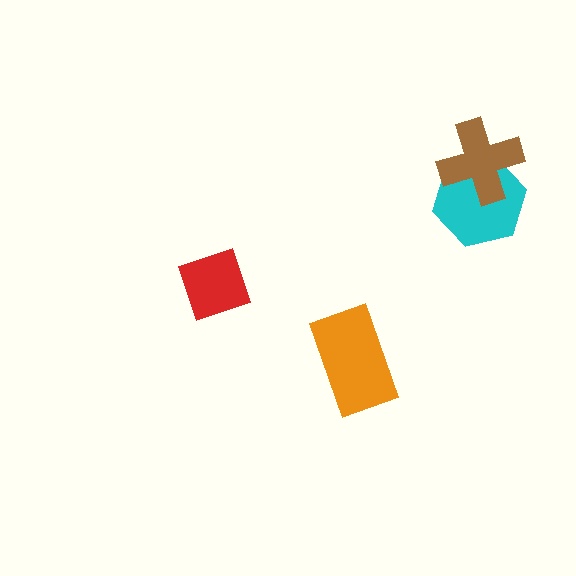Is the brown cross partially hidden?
No, no other shape covers it.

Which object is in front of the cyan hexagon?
The brown cross is in front of the cyan hexagon.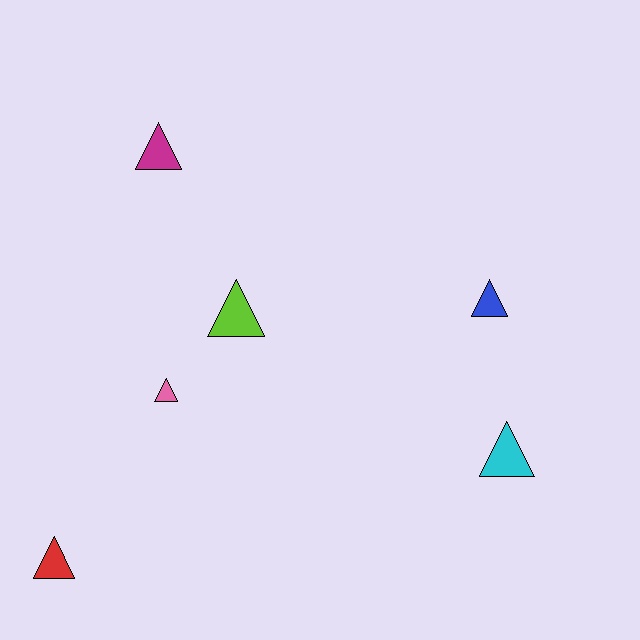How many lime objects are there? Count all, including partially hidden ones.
There is 1 lime object.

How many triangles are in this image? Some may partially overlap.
There are 6 triangles.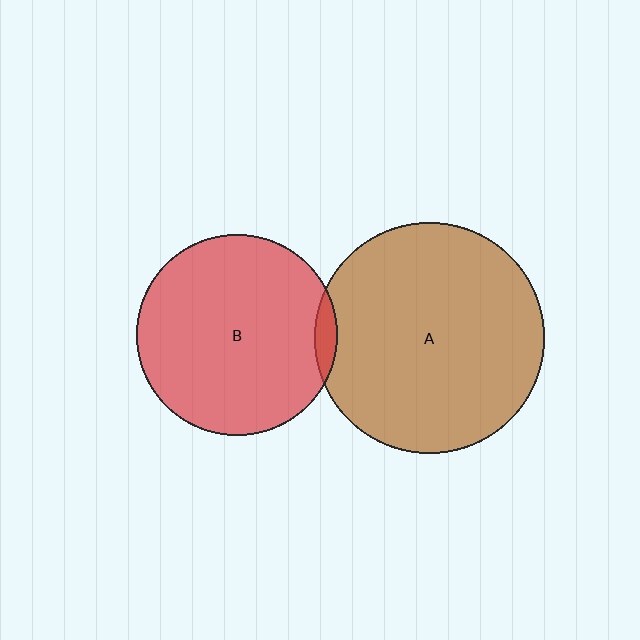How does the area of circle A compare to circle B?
Approximately 1.3 times.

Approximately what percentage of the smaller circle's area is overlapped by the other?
Approximately 5%.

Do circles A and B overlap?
Yes.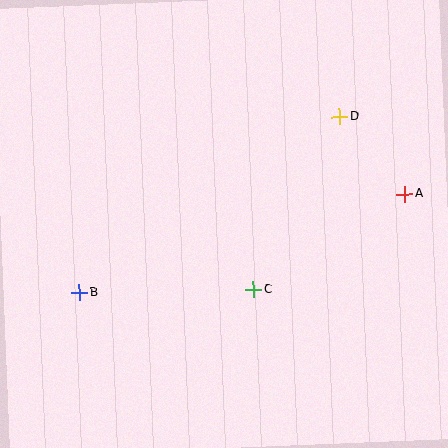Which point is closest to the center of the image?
Point C at (254, 290) is closest to the center.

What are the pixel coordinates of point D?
Point D is at (340, 117).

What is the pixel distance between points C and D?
The distance between C and D is 193 pixels.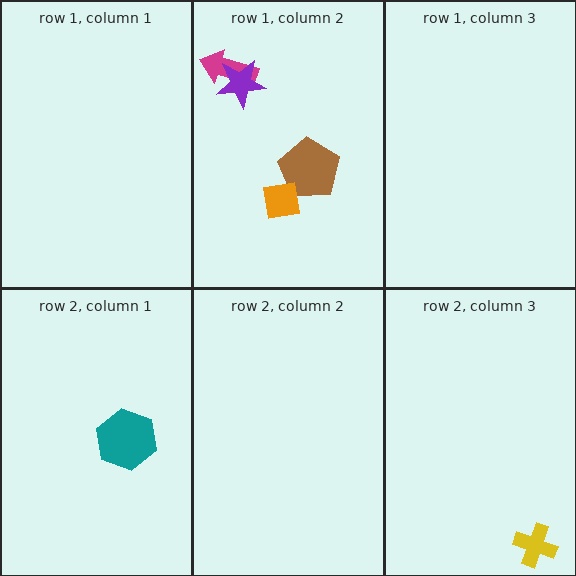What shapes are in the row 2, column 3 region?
The yellow cross.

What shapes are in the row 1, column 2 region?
The magenta arrow, the brown pentagon, the orange square, the purple star.